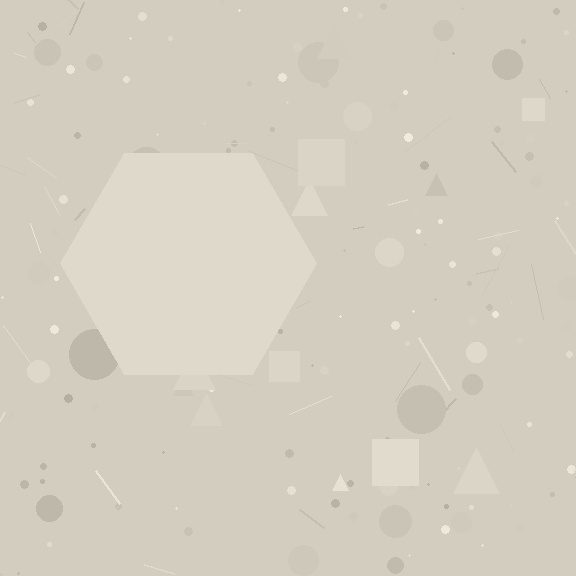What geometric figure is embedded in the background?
A hexagon is embedded in the background.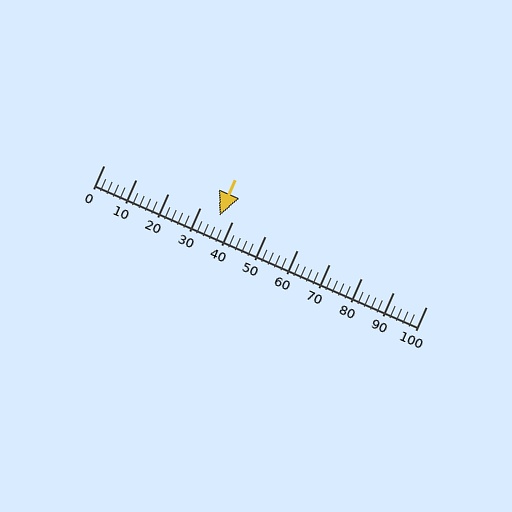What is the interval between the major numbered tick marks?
The major tick marks are spaced 10 units apart.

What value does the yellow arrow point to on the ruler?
The yellow arrow points to approximately 36.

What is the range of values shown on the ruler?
The ruler shows values from 0 to 100.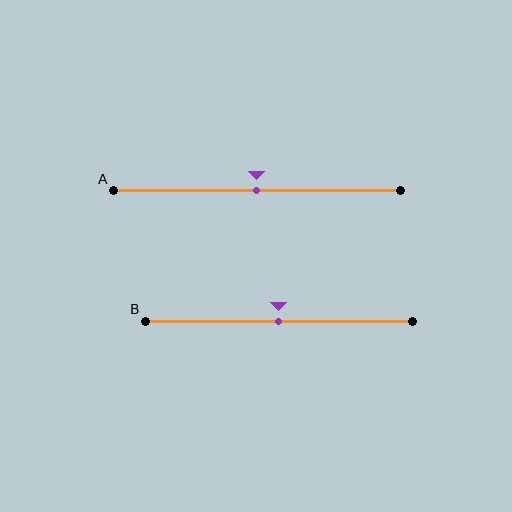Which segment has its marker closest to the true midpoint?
Segment A has its marker closest to the true midpoint.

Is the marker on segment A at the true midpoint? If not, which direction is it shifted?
Yes, the marker on segment A is at the true midpoint.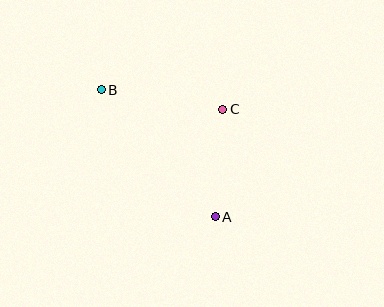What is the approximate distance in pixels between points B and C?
The distance between B and C is approximately 123 pixels.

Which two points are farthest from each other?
Points A and B are farthest from each other.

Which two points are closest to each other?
Points A and C are closest to each other.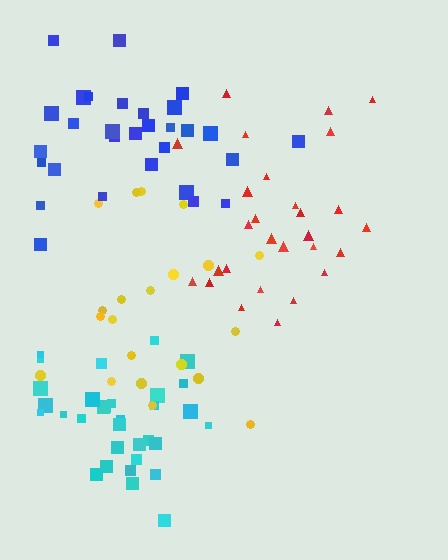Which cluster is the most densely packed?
Cyan.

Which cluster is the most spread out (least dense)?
Yellow.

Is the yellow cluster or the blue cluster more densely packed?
Blue.